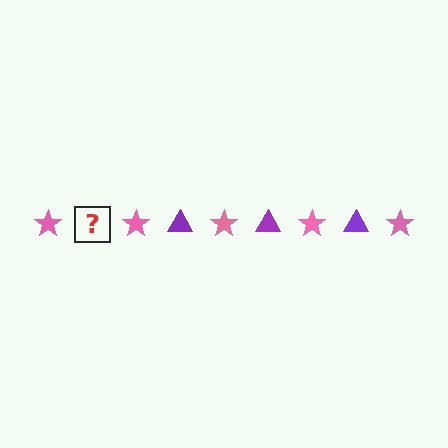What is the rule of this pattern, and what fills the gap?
The rule is that the pattern alternates between pink star and purple triangle. The gap should be filled with a purple triangle.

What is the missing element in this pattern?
The missing element is a purple triangle.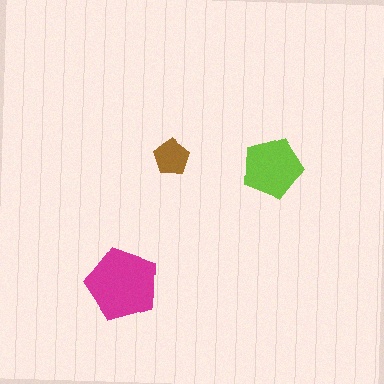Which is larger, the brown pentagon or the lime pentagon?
The lime one.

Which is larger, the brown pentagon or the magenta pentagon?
The magenta one.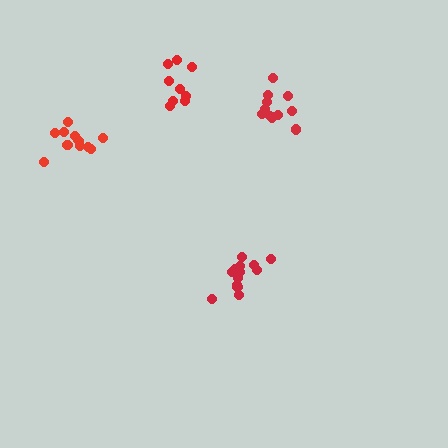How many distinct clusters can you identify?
There are 4 distinct clusters.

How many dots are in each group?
Group 1: 9 dots, Group 2: 13 dots, Group 3: 11 dots, Group 4: 12 dots (45 total).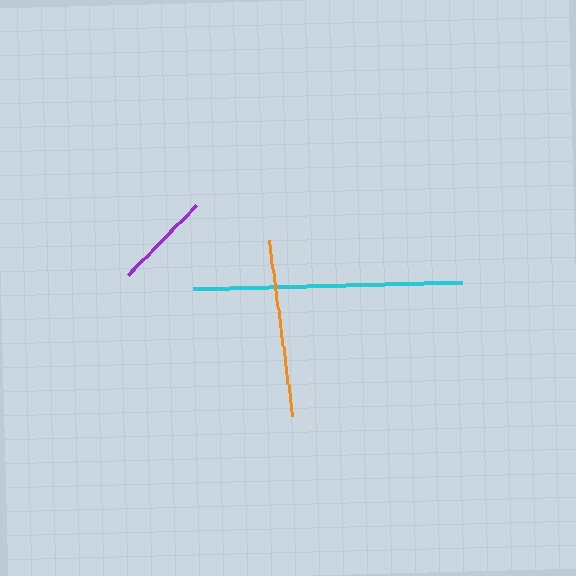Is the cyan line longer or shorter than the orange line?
The cyan line is longer than the orange line.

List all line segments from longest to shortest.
From longest to shortest: cyan, orange, purple.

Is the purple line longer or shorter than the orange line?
The orange line is longer than the purple line.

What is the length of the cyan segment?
The cyan segment is approximately 270 pixels long.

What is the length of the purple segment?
The purple segment is approximately 98 pixels long.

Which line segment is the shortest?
The purple line is the shortest at approximately 98 pixels.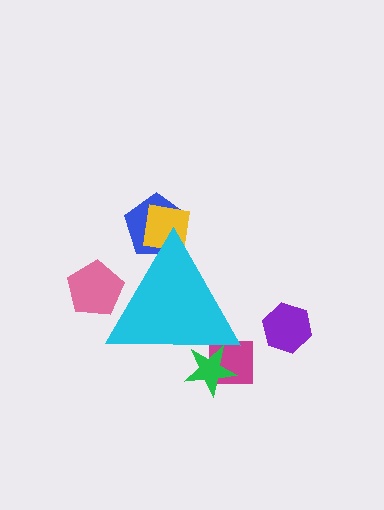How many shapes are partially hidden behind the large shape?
5 shapes are partially hidden.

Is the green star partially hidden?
Yes, the green star is partially hidden behind the cyan triangle.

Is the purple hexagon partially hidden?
No, the purple hexagon is fully visible.